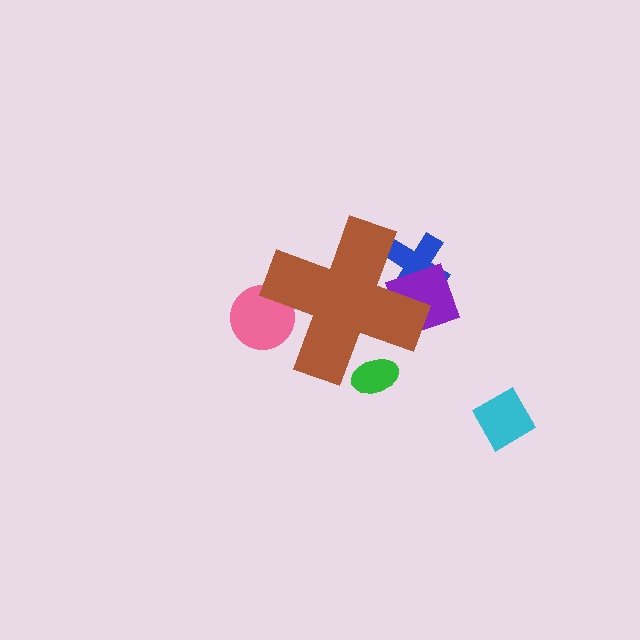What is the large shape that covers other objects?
A brown cross.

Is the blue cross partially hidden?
Yes, the blue cross is partially hidden behind the brown cross.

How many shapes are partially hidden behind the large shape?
4 shapes are partially hidden.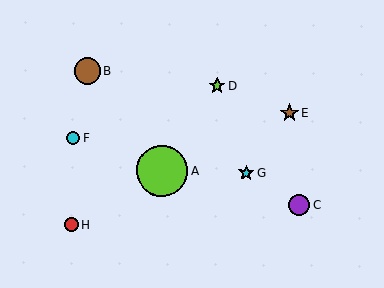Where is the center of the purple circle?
The center of the purple circle is at (299, 205).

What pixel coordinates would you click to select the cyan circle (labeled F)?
Click at (73, 138) to select the cyan circle F.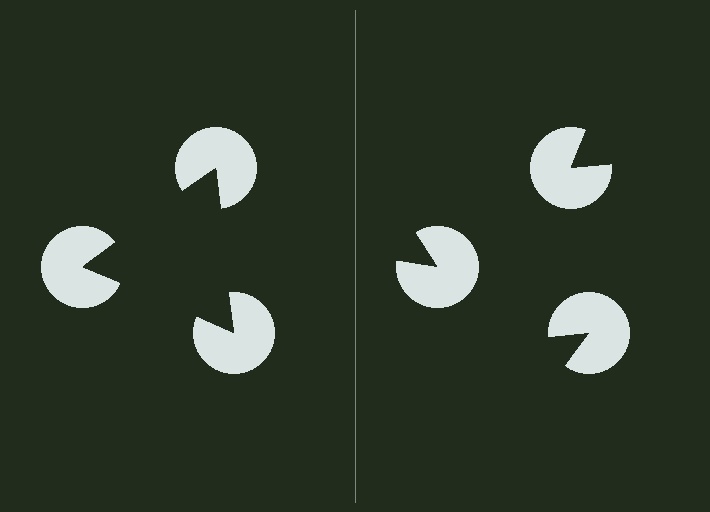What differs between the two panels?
The pac-man discs are positioned identically on both sides; only the wedge orientations differ. On the left they align to a triangle; on the right they are misaligned.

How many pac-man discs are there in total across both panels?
6 — 3 on each side.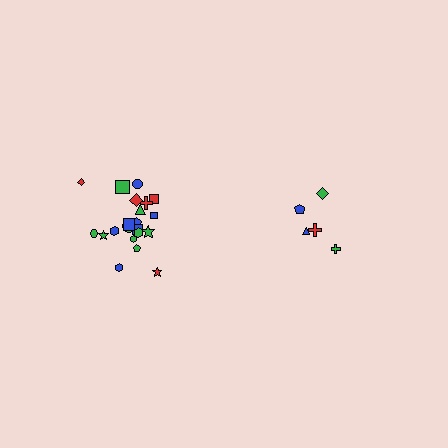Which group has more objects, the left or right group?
The left group.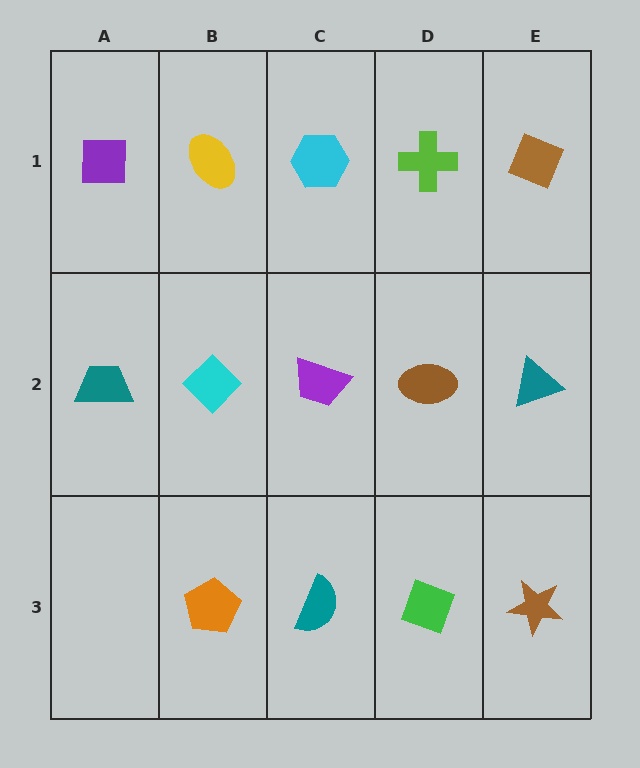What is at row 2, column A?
A teal trapezoid.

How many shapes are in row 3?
4 shapes.